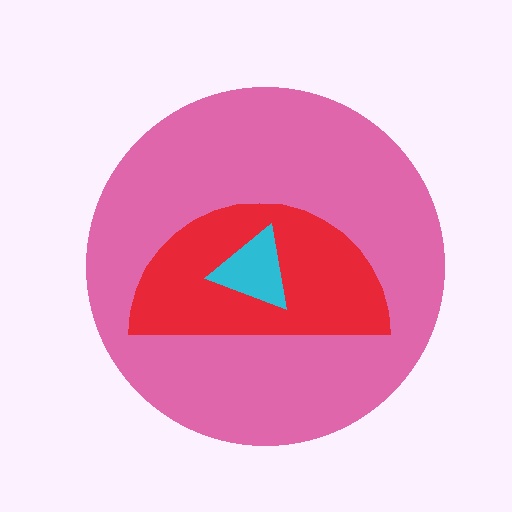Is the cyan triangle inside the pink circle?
Yes.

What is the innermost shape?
The cyan triangle.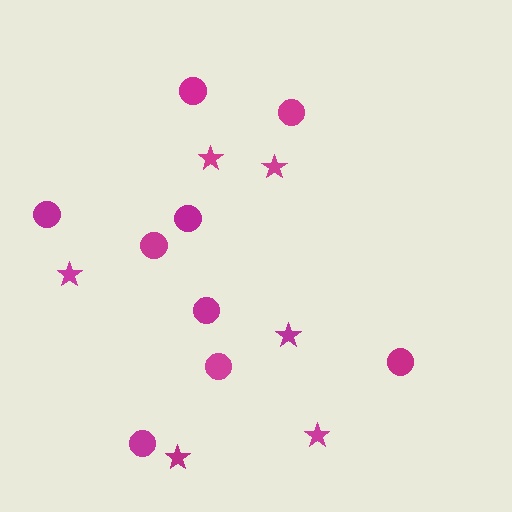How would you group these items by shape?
There are 2 groups: one group of stars (6) and one group of circles (9).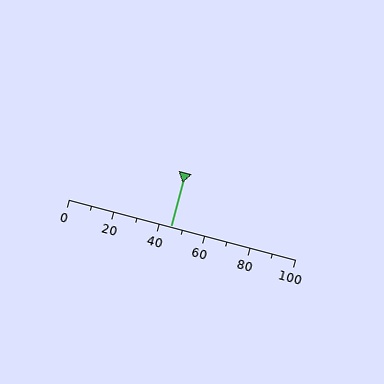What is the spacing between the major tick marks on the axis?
The major ticks are spaced 20 apart.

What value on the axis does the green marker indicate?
The marker indicates approximately 45.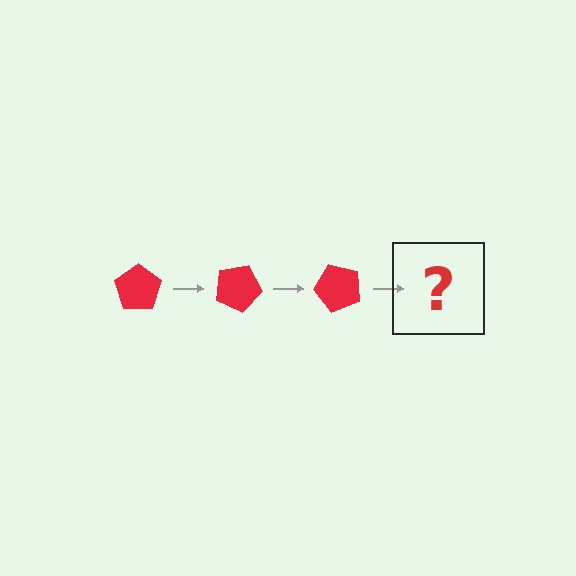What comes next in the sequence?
The next element should be a red pentagon rotated 75 degrees.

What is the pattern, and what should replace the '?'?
The pattern is that the pentagon rotates 25 degrees each step. The '?' should be a red pentagon rotated 75 degrees.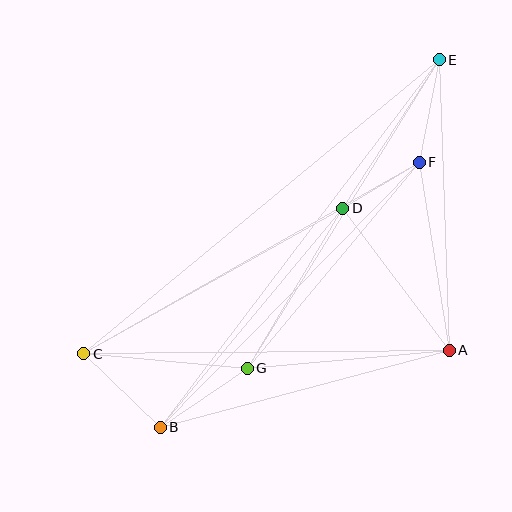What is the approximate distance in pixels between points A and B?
The distance between A and B is approximately 299 pixels.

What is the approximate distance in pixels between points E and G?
The distance between E and G is approximately 363 pixels.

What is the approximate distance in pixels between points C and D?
The distance between C and D is approximately 297 pixels.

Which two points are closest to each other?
Points D and F are closest to each other.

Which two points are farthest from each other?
Points B and E are farthest from each other.